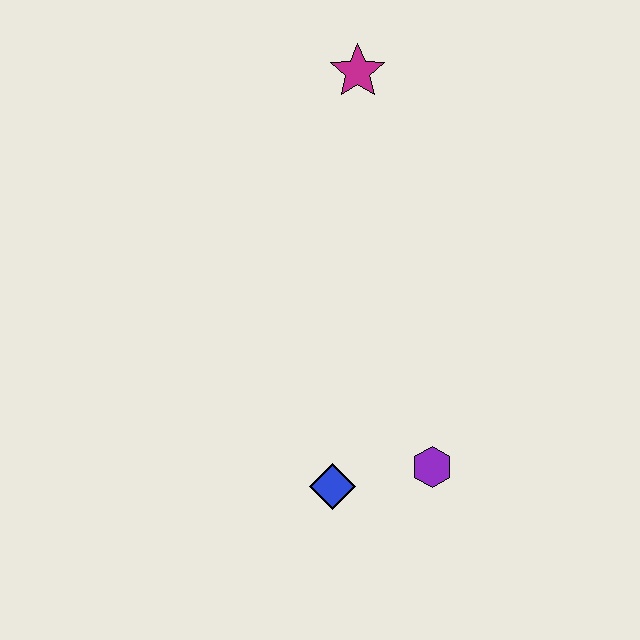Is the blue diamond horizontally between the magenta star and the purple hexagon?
No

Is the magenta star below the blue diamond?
No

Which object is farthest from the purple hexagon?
The magenta star is farthest from the purple hexagon.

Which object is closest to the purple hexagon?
The blue diamond is closest to the purple hexagon.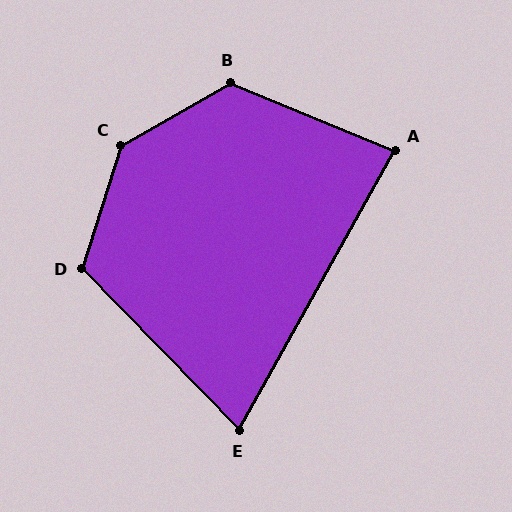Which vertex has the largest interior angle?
C, at approximately 137 degrees.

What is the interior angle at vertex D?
Approximately 118 degrees (obtuse).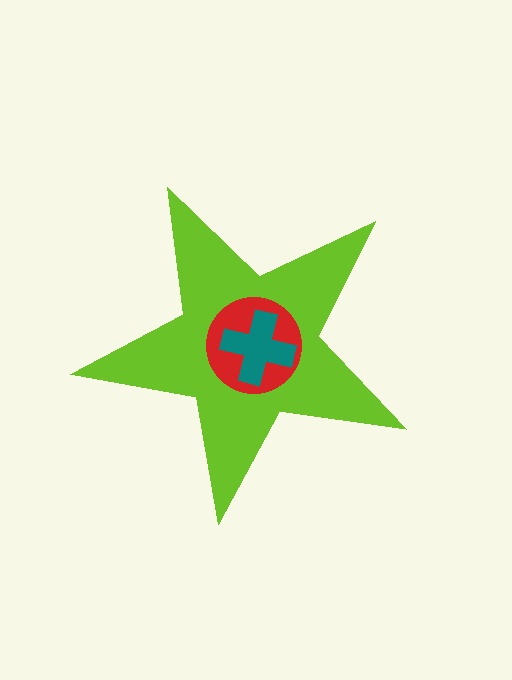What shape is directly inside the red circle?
The teal cross.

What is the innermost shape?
The teal cross.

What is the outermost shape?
The lime star.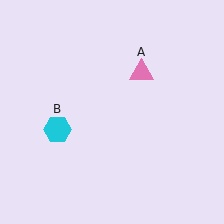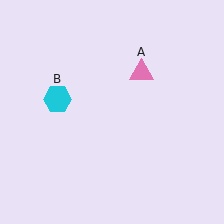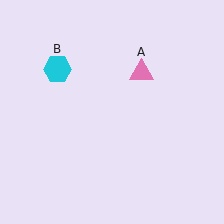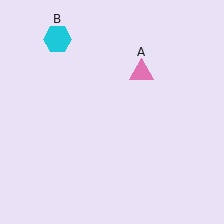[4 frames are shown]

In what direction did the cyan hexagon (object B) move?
The cyan hexagon (object B) moved up.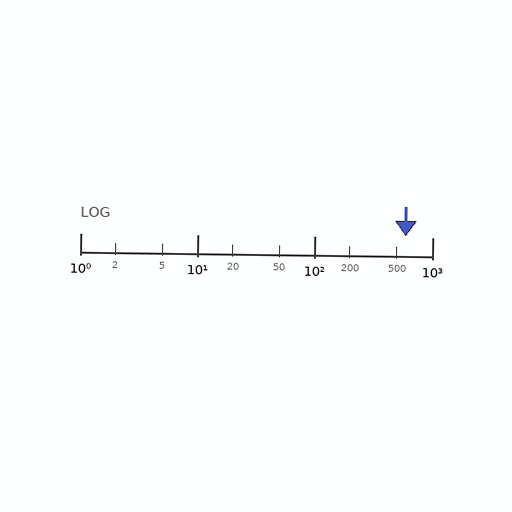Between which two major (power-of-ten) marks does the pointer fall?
The pointer is between 100 and 1000.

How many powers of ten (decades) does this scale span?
The scale spans 3 decades, from 1 to 1000.